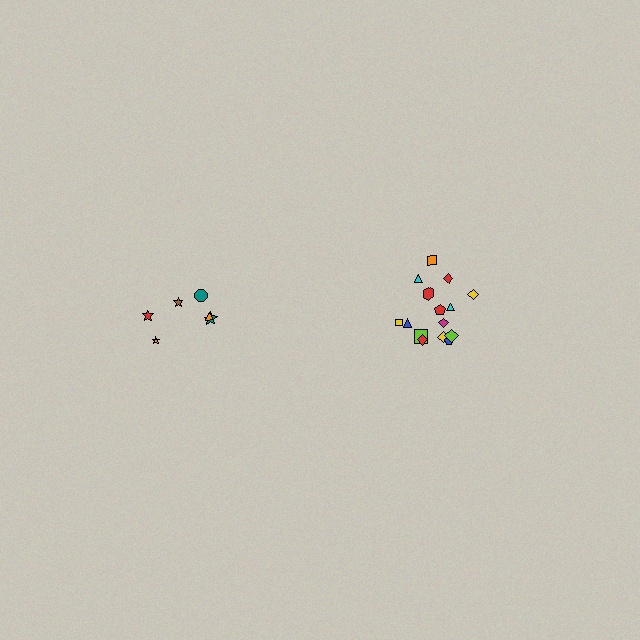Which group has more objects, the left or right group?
The right group.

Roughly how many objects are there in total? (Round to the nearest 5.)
Roughly 20 objects in total.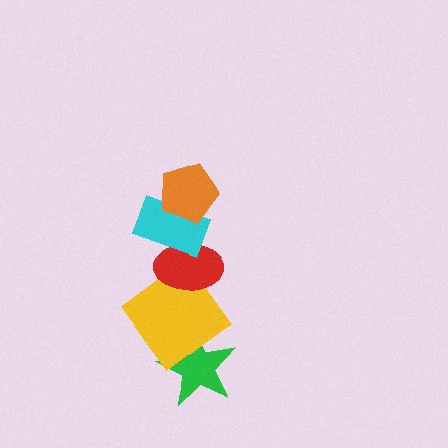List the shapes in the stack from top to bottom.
From top to bottom: the orange pentagon, the cyan rectangle, the red ellipse, the yellow diamond, the green star.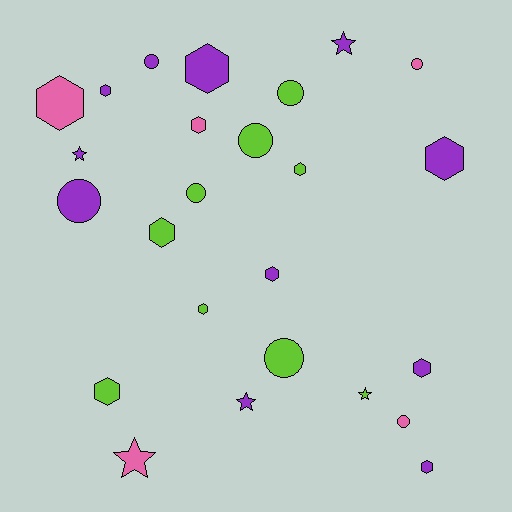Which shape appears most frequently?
Hexagon, with 12 objects.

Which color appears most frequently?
Purple, with 11 objects.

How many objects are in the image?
There are 25 objects.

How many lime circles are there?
There are 4 lime circles.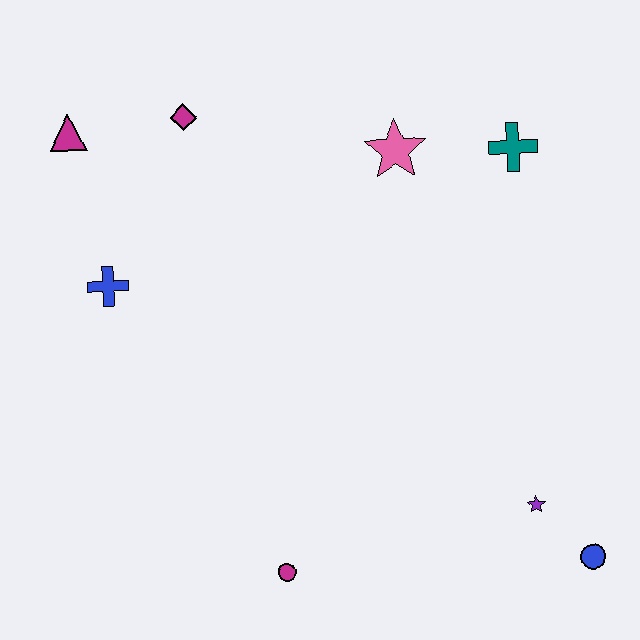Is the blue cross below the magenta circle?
No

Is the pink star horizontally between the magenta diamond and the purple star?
Yes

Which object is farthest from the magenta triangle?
The blue circle is farthest from the magenta triangle.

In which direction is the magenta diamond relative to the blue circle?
The magenta diamond is above the blue circle.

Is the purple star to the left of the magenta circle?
No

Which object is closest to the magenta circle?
The purple star is closest to the magenta circle.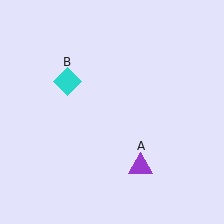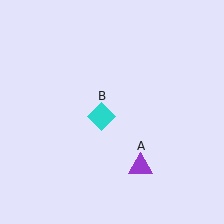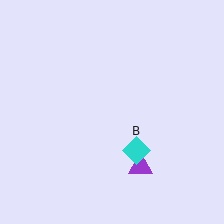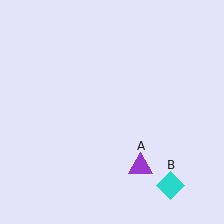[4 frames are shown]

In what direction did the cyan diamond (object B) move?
The cyan diamond (object B) moved down and to the right.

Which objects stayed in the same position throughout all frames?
Purple triangle (object A) remained stationary.